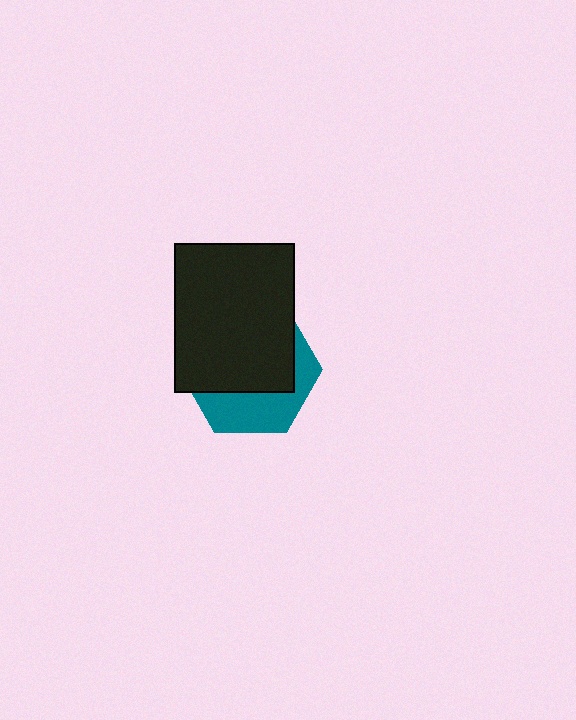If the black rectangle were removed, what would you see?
You would see the complete teal hexagon.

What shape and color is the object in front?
The object in front is a black rectangle.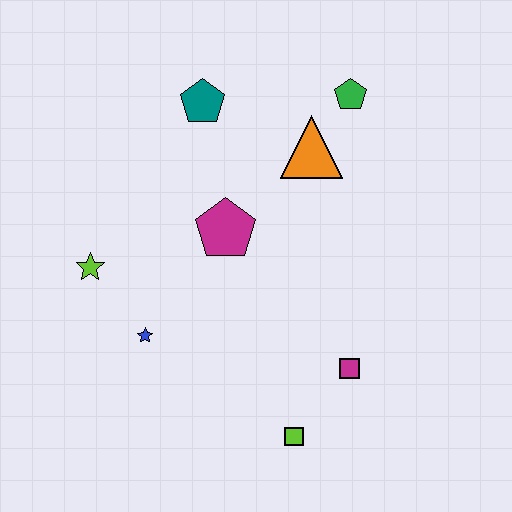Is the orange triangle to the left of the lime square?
No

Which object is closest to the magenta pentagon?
The orange triangle is closest to the magenta pentagon.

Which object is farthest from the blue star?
The green pentagon is farthest from the blue star.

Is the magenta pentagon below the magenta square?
No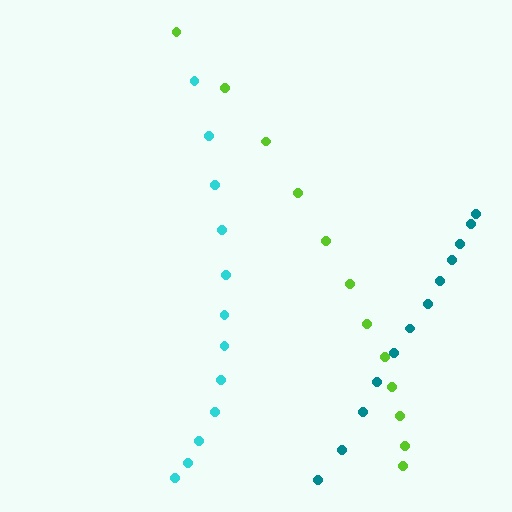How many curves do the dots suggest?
There are 3 distinct paths.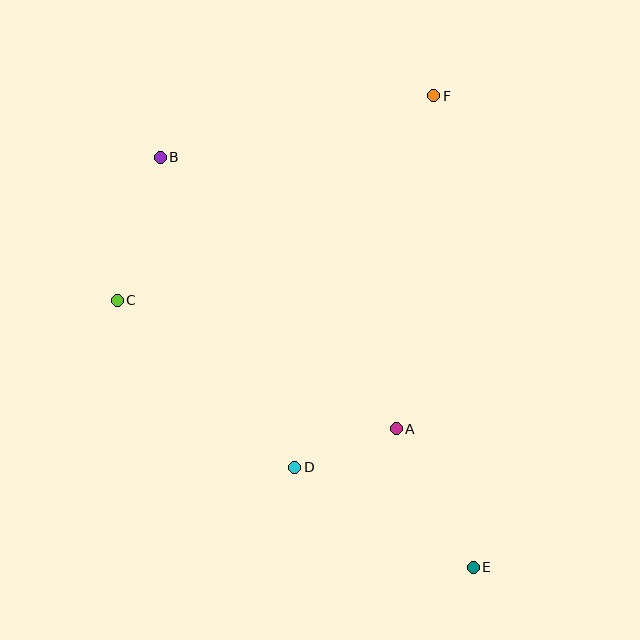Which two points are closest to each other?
Points A and D are closest to each other.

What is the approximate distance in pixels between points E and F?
The distance between E and F is approximately 473 pixels.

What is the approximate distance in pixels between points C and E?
The distance between C and E is approximately 445 pixels.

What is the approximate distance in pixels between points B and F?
The distance between B and F is approximately 281 pixels.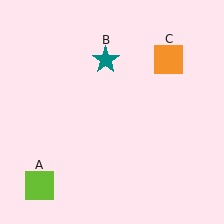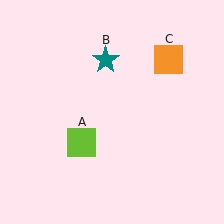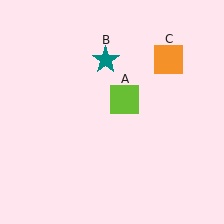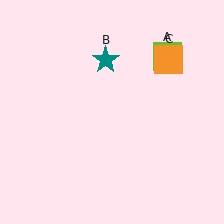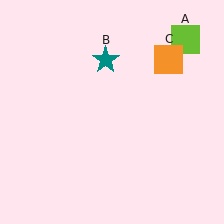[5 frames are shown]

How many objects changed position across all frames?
1 object changed position: lime square (object A).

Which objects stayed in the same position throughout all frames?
Teal star (object B) and orange square (object C) remained stationary.